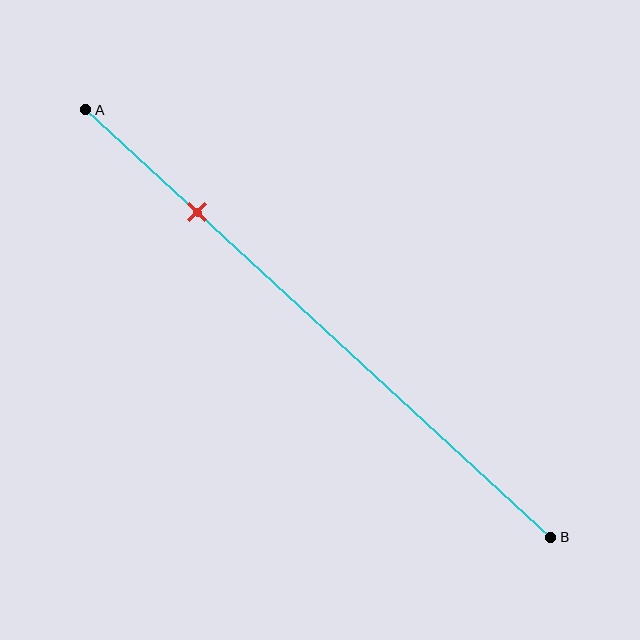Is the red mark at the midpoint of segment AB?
No, the mark is at about 25% from A, not at the 50% midpoint.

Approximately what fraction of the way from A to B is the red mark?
The red mark is approximately 25% of the way from A to B.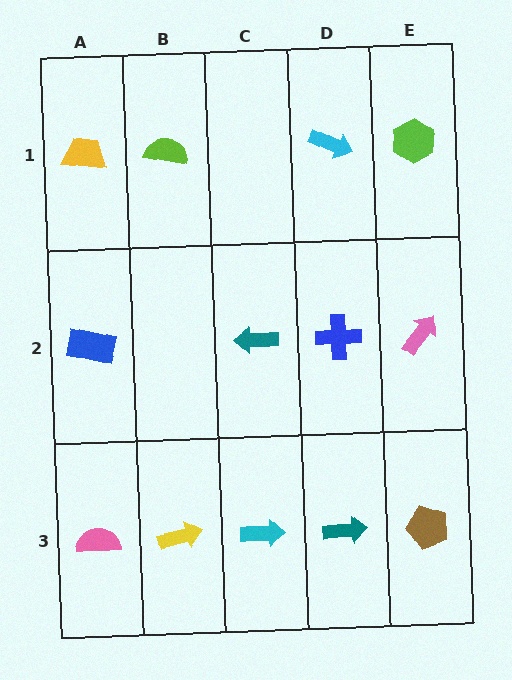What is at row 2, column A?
A blue rectangle.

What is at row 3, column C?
A cyan arrow.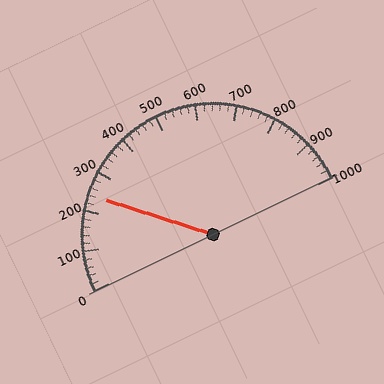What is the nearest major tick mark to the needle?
The nearest major tick mark is 200.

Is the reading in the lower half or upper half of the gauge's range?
The reading is in the lower half of the range (0 to 1000).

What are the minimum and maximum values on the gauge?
The gauge ranges from 0 to 1000.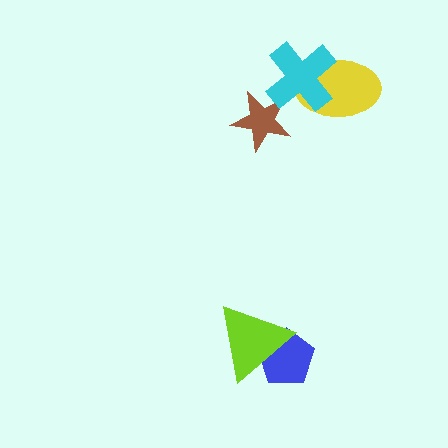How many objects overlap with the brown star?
1 object overlaps with the brown star.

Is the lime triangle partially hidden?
No, no other shape covers it.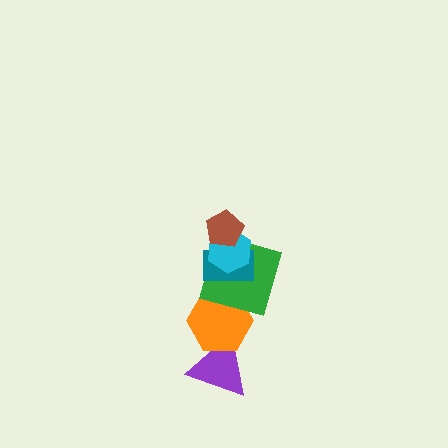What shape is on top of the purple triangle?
The orange hexagon is on top of the purple triangle.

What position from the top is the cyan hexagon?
The cyan hexagon is 2nd from the top.